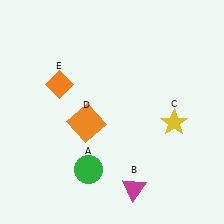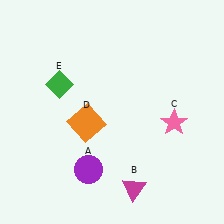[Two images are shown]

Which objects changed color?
A changed from green to purple. C changed from yellow to pink. E changed from orange to green.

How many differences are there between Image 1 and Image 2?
There are 3 differences between the two images.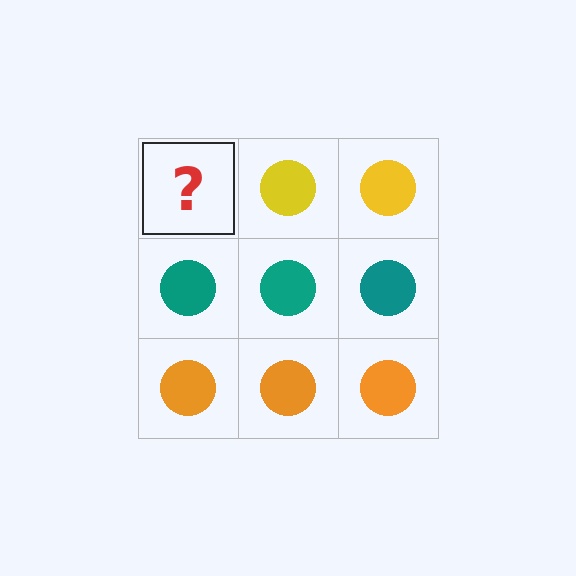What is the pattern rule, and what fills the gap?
The rule is that each row has a consistent color. The gap should be filled with a yellow circle.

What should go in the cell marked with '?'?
The missing cell should contain a yellow circle.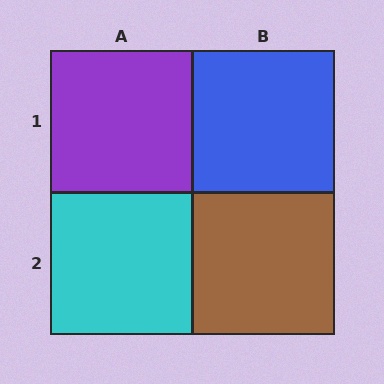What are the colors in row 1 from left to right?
Purple, blue.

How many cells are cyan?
1 cell is cyan.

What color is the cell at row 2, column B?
Brown.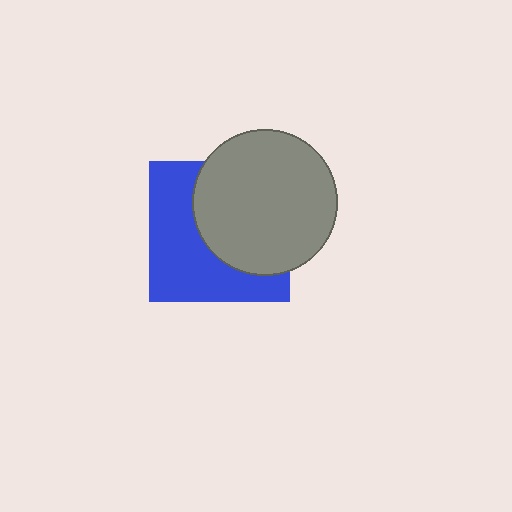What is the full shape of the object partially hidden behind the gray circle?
The partially hidden object is a blue square.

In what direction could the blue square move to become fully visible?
The blue square could move left. That would shift it out from behind the gray circle entirely.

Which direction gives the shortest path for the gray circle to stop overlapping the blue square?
Moving right gives the shortest separation.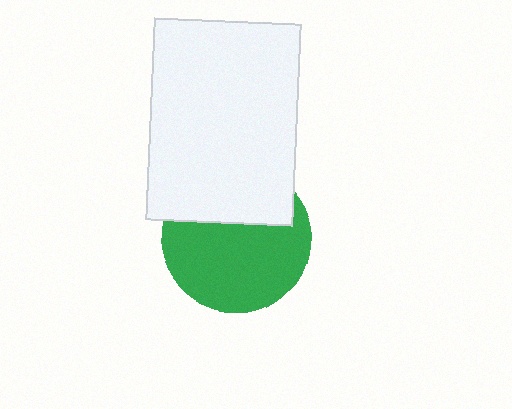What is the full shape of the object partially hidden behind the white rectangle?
The partially hidden object is a green circle.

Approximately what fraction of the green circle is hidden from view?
Roughly 36% of the green circle is hidden behind the white rectangle.